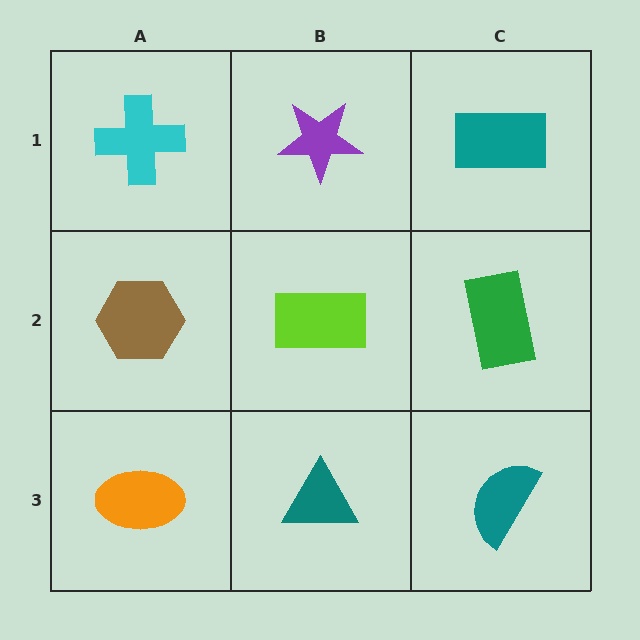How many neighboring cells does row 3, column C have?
2.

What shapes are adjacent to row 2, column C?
A teal rectangle (row 1, column C), a teal semicircle (row 3, column C), a lime rectangle (row 2, column B).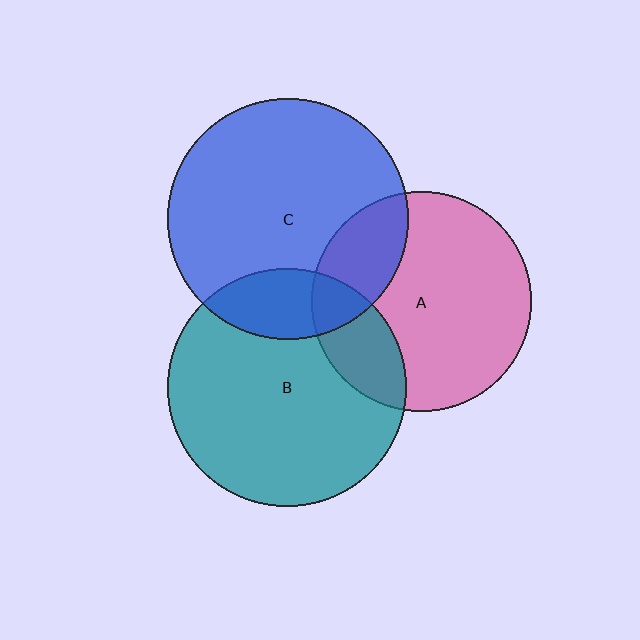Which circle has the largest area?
Circle C (blue).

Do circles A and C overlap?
Yes.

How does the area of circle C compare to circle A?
Approximately 1.2 times.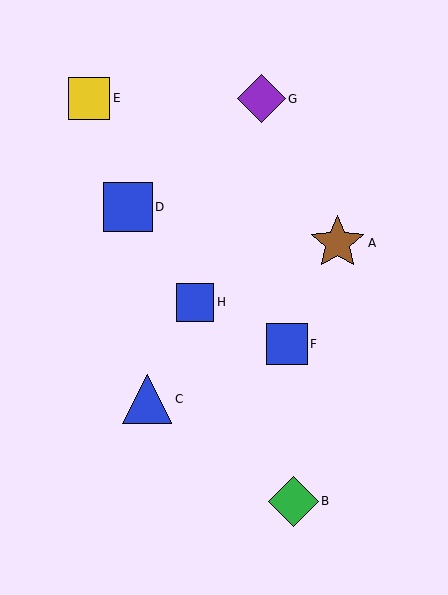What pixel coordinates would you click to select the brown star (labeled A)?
Click at (338, 243) to select the brown star A.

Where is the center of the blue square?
The center of the blue square is at (287, 344).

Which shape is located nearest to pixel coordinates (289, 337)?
The blue square (labeled F) at (287, 344) is nearest to that location.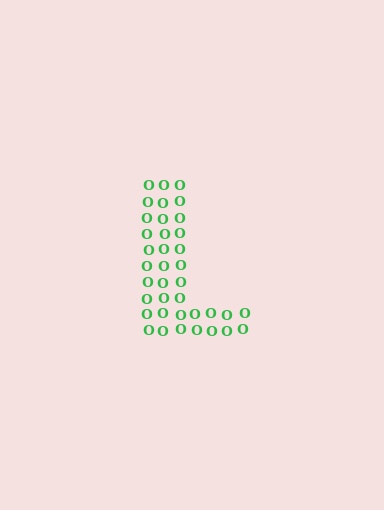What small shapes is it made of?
It is made of small letter O's.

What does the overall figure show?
The overall figure shows the letter L.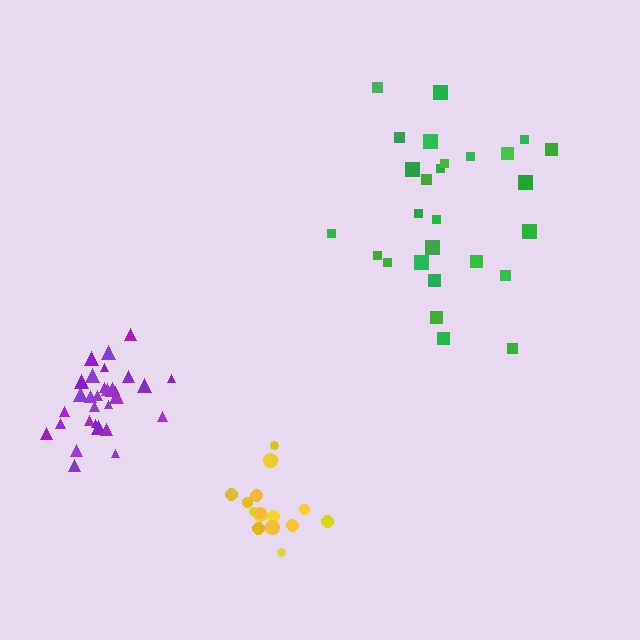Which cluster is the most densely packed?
Purple.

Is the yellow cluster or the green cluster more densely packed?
Yellow.